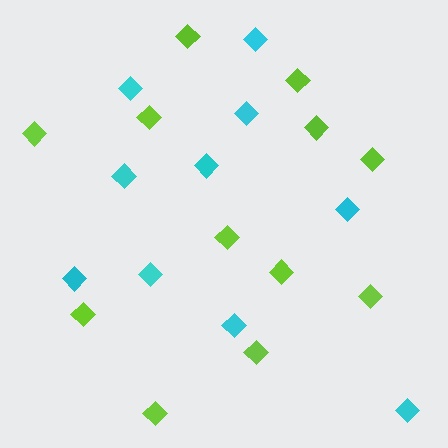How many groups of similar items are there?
There are 2 groups: one group of cyan diamonds (10) and one group of lime diamonds (12).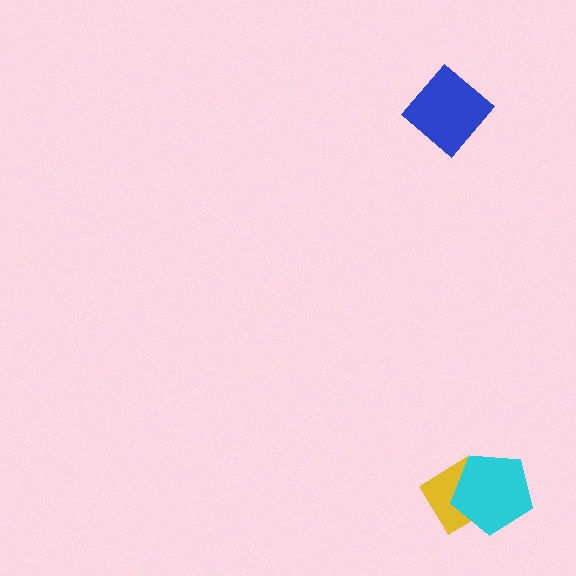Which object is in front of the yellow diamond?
The cyan pentagon is in front of the yellow diamond.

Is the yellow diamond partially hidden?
Yes, it is partially covered by another shape.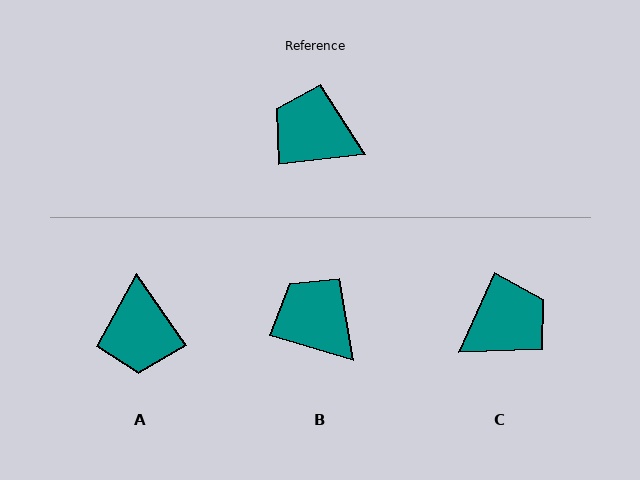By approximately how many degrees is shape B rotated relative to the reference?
Approximately 23 degrees clockwise.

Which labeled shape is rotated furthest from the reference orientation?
C, about 121 degrees away.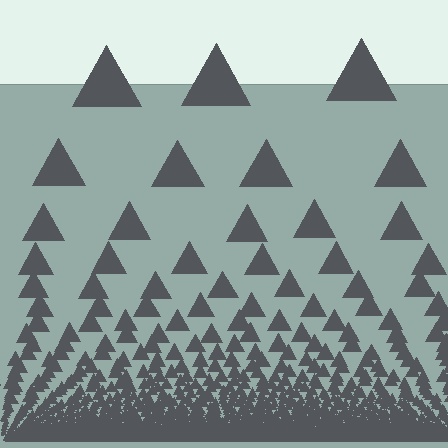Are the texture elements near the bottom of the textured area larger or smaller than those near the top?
Smaller. The gradient is inverted — elements near the bottom are smaller and denser.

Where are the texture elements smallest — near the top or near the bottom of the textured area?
Near the bottom.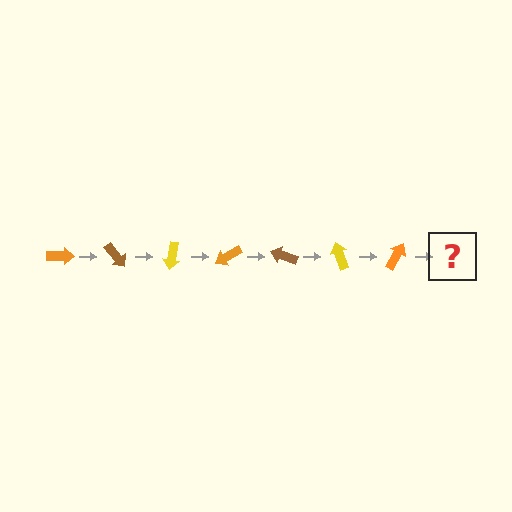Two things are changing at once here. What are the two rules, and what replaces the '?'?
The two rules are that it rotates 50 degrees each step and the color cycles through orange, brown, and yellow. The '?' should be a brown arrow, rotated 350 degrees from the start.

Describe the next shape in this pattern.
It should be a brown arrow, rotated 350 degrees from the start.